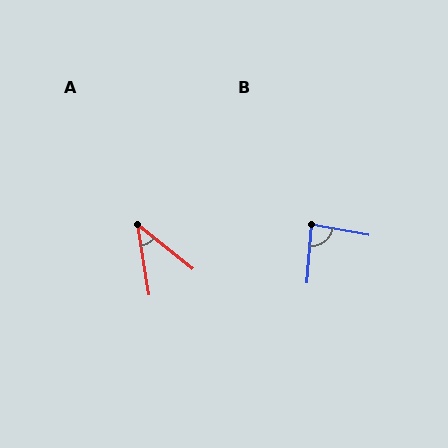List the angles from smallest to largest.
A (42°), B (84°).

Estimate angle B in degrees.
Approximately 84 degrees.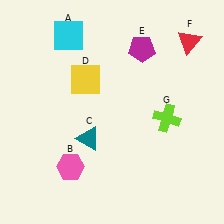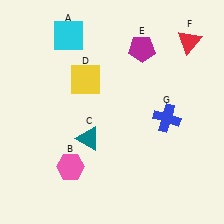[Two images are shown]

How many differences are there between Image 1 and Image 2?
There is 1 difference between the two images.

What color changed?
The cross (G) changed from lime in Image 1 to blue in Image 2.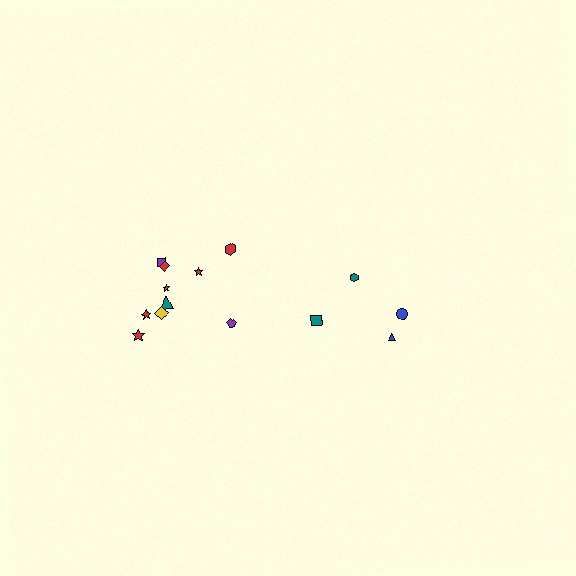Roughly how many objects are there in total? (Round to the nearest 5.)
Roughly 15 objects in total.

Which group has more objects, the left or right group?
The left group.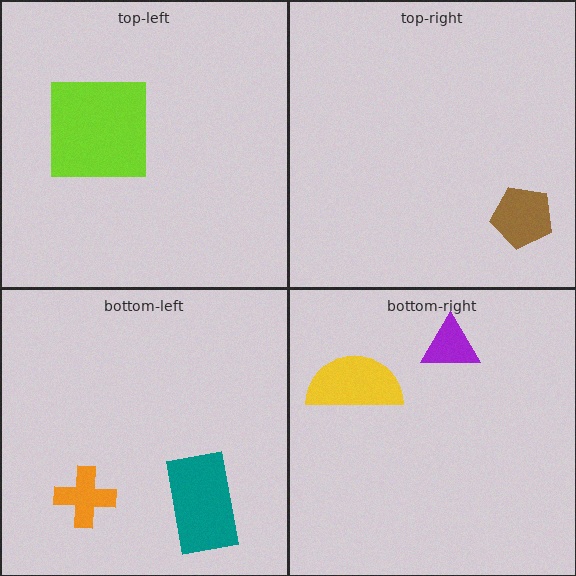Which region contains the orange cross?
The bottom-left region.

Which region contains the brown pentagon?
The top-right region.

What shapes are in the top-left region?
The lime square.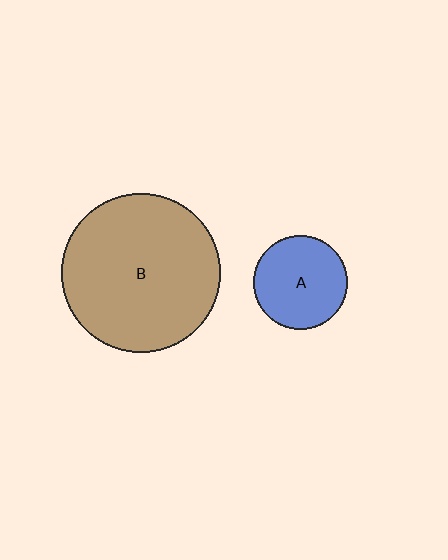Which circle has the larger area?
Circle B (brown).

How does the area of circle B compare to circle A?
Approximately 2.9 times.